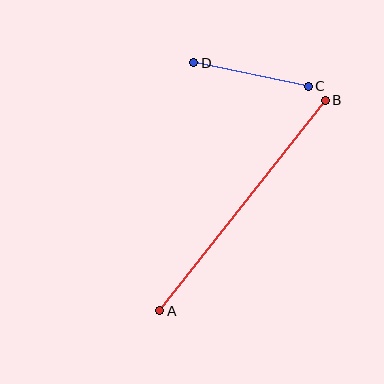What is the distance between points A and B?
The distance is approximately 268 pixels.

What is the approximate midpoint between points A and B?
The midpoint is at approximately (242, 206) pixels.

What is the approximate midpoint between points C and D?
The midpoint is at approximately (251, 75) pixels.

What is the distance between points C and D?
The distance is approximately 117 pixels.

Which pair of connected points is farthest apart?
Points A and B are farthest apart.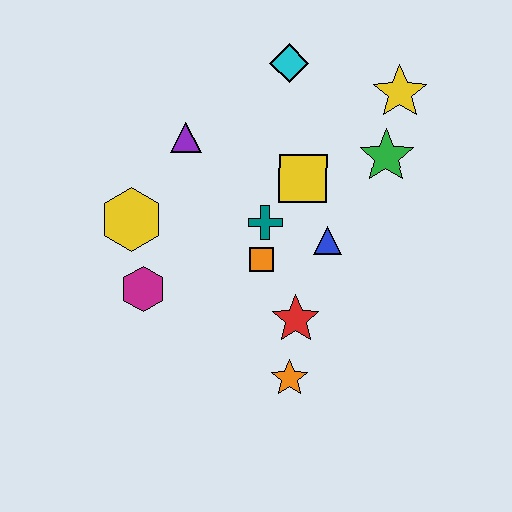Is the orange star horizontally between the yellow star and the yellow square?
No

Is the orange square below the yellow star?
Yes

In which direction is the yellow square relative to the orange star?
The yellow square is above the orange star.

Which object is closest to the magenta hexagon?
The yellow hexagon is closest to the magenta hexagon.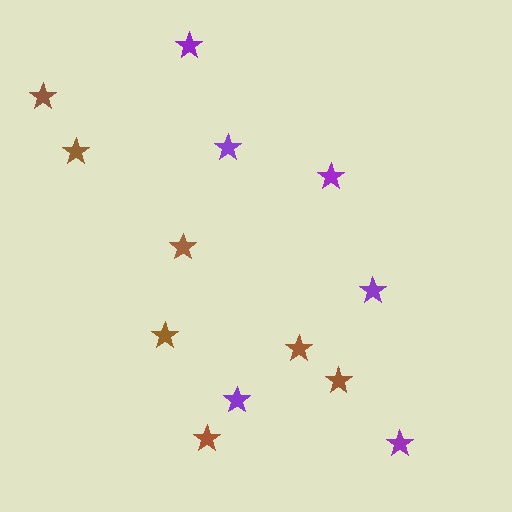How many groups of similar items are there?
There are 2 groups: one group of brown stars (7) and one group of purple stars (6).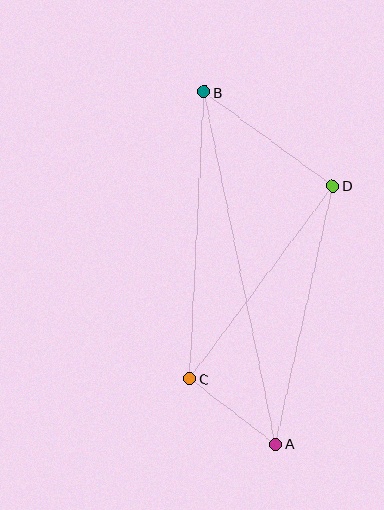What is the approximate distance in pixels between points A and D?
The distance between A and D is approximately 265 pixels.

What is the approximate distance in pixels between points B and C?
The distance between B and C is approximately 287 pixels.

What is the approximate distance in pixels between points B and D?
The distance between B and D is approximately 159 pixels.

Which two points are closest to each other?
Points A and C are closest to each other.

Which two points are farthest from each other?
Points A and B are farthest from each other.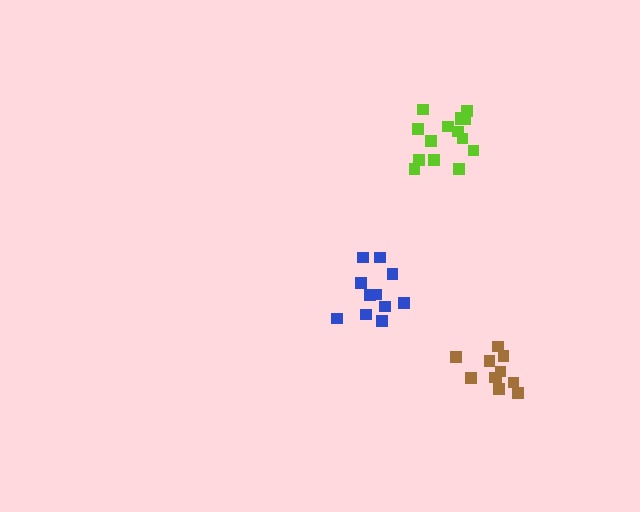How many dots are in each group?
Group 1: 15 dots, Group 2: 11 dots, Group 3: 11 dots (37 total).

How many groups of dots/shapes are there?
There are 3 groups.